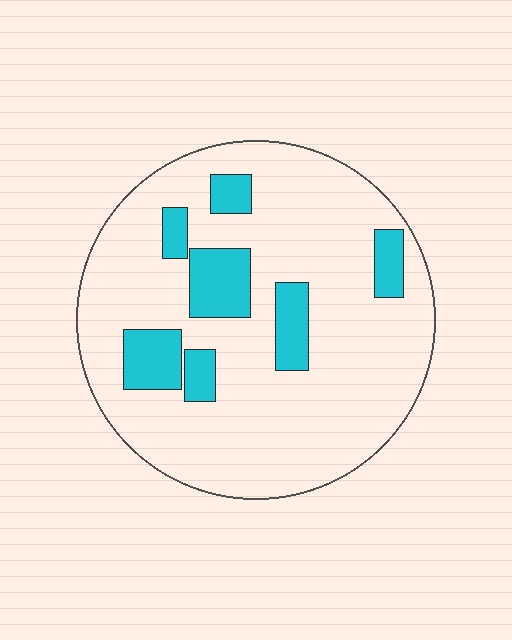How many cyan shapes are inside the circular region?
7.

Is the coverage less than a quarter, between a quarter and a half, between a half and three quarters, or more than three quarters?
Less than a quarter.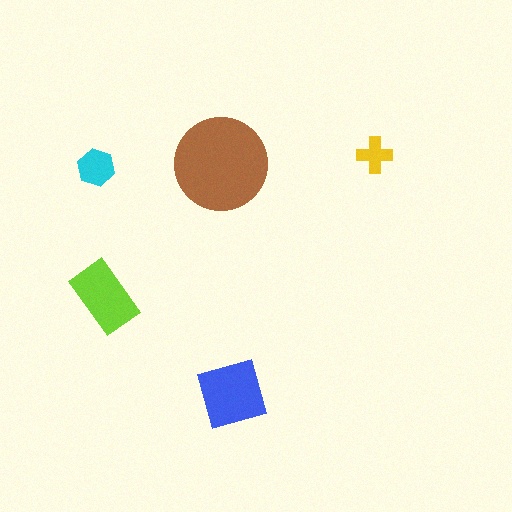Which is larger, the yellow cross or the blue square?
The blue square.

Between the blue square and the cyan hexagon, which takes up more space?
The blue square.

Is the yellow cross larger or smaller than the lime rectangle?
Smaller.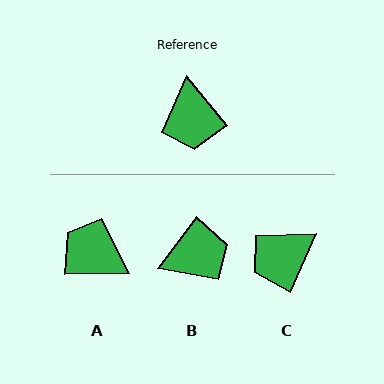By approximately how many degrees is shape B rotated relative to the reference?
Approximately 103 degrees counter-clockwise.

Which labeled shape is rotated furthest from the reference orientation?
A, about 129 degrees away.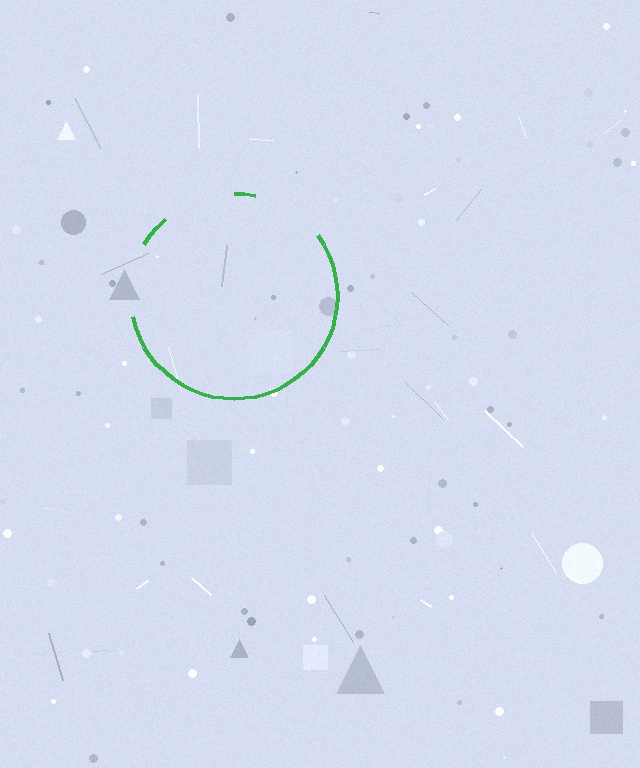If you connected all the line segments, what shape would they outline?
They would outline a circle.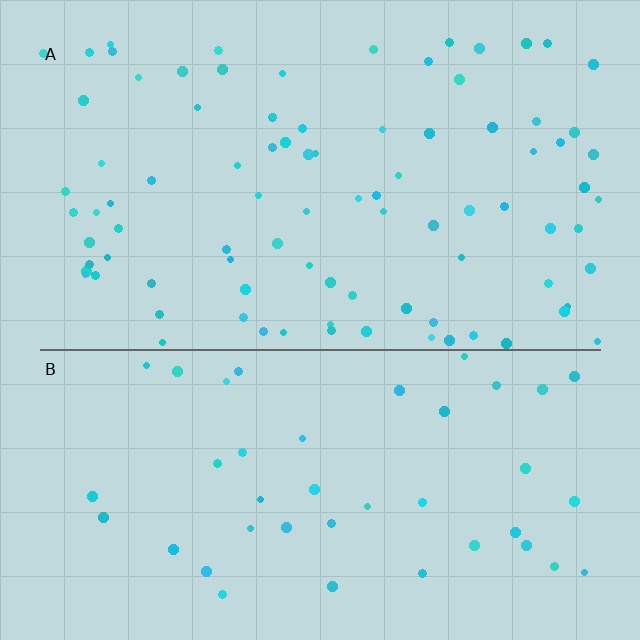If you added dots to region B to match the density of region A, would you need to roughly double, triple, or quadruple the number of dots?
Approximately double.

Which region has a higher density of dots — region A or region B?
A (the top).